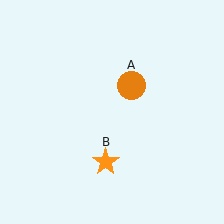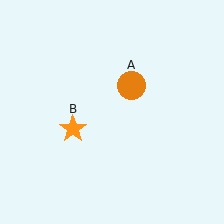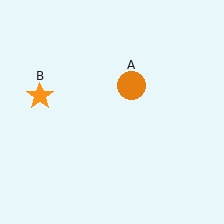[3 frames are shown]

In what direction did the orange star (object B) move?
The orange star (object B) moved up and to the left.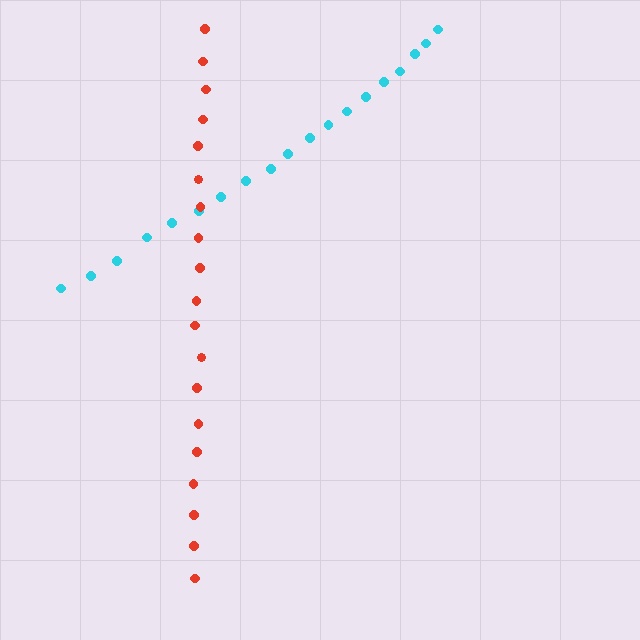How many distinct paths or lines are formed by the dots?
There are 2 distinct paths.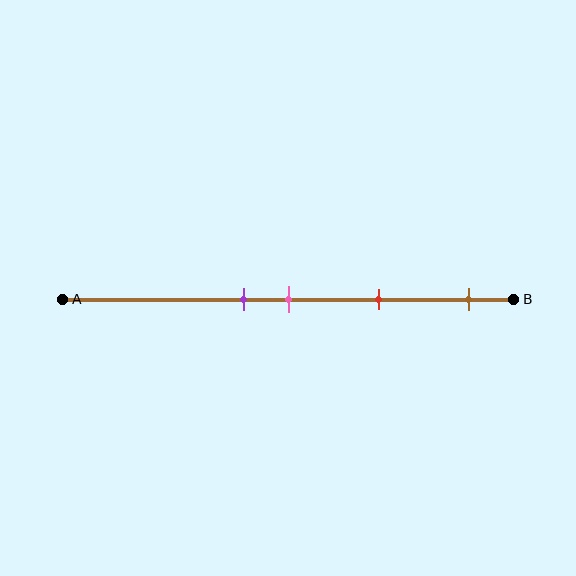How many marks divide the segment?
There are 4 marks dividing the segment.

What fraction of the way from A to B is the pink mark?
The pink mark is approximately 50% (0.5) of the way from A to B.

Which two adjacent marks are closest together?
The purple and pink marks are the closest adjacent pair.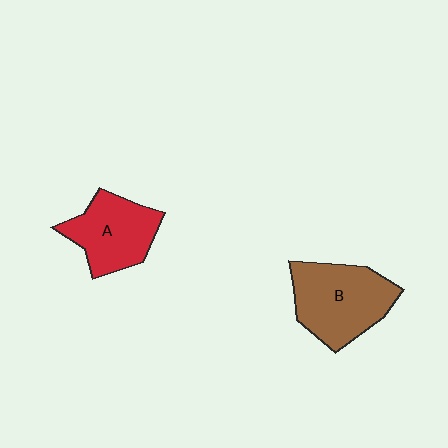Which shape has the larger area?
Shape B (brown).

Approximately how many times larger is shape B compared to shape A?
Approximately 1.2 times.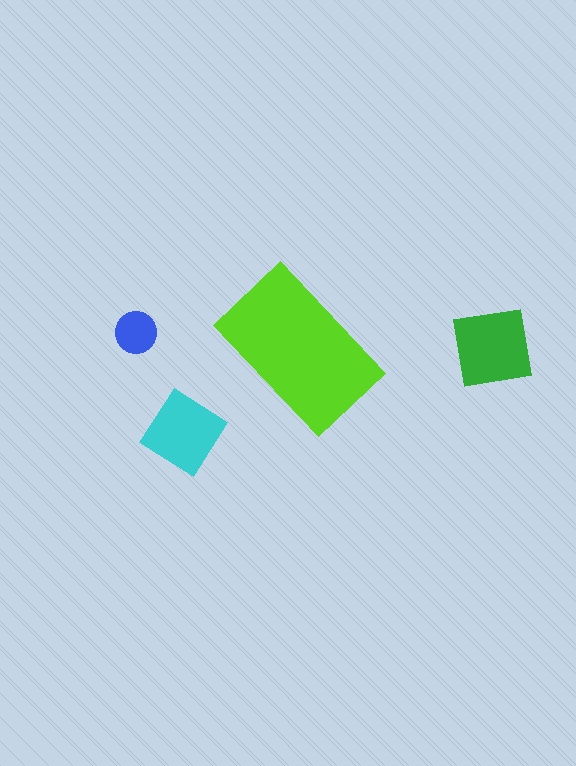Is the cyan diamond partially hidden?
No, the cyan diamond is fully visible.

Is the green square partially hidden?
No, the green square is fully visible.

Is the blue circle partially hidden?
No, the blue circle is fully visible.